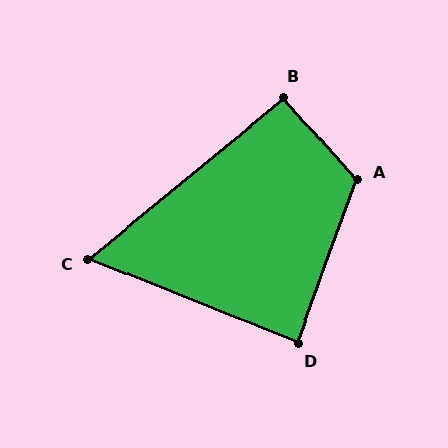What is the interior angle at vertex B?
Approximately 92 degrees (approximately right).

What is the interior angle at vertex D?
Approximately 88 degrees (approximately right).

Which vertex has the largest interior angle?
A, at approximately 119 degrees.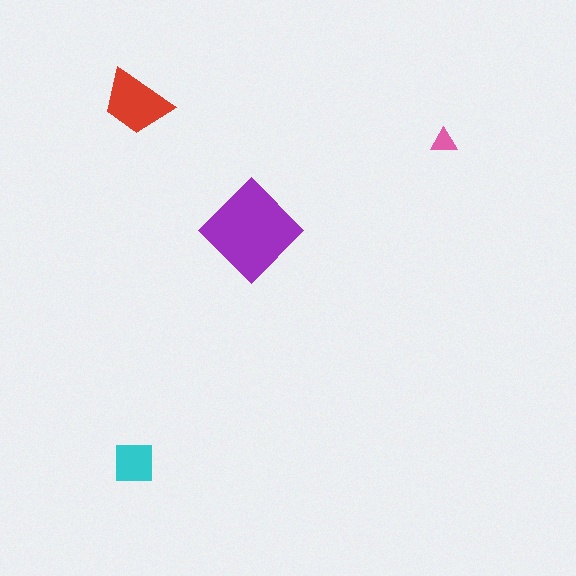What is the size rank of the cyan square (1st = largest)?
3rd.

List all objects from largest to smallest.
The purple diamond, the red trapezoid, the cyan square, the pink triangle.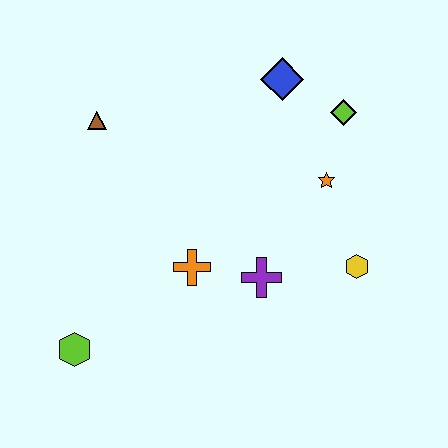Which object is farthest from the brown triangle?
The yellow hexagon is farthest from the brown triangle.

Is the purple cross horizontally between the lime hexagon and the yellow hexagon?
Yes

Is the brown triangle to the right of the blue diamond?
No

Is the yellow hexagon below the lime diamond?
Yes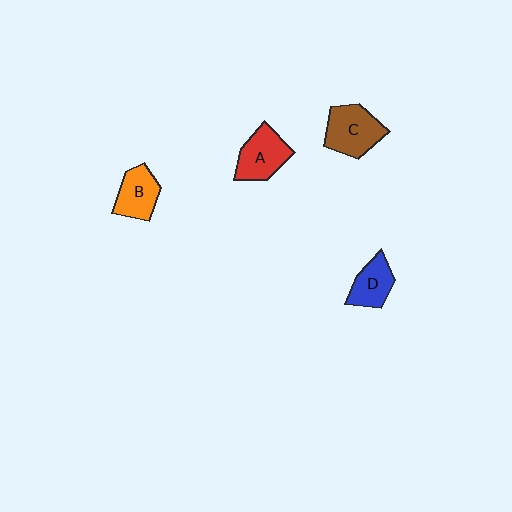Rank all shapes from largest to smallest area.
From largest to smallest: C (brown), A (red), B (orange), D (blue).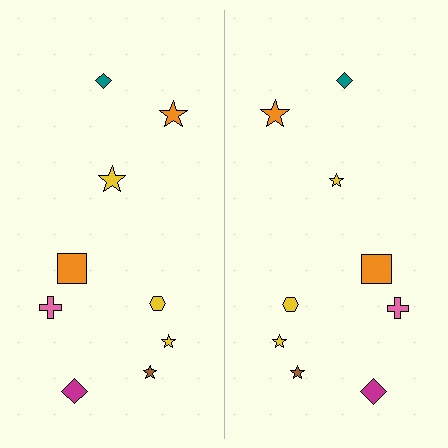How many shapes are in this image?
There are 18 shapes in this image.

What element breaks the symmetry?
The yellow star on the right side has a different size than its mirror counterpart.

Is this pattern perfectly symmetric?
No, the pattern is not perfectly symmetric. The yellow star on the right side has a different size than its mirror counterpart.